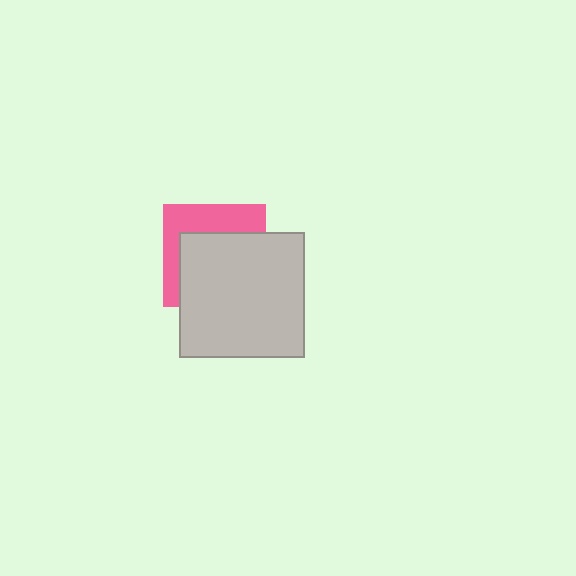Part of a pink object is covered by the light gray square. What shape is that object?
It is a square.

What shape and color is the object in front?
The object in front is a light gray square.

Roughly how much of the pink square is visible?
A small part of it is visible (roughly 38%).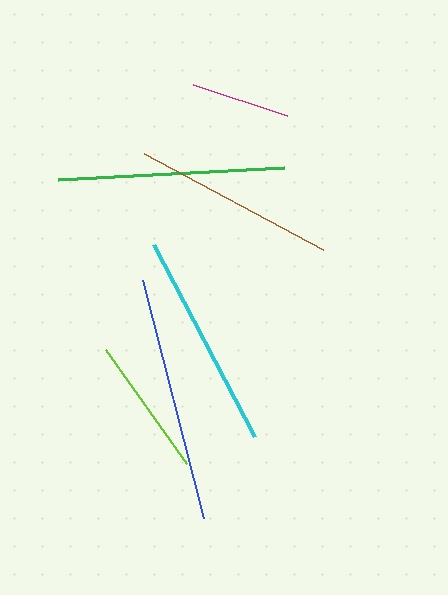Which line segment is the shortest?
The magenta line is the shortest at approximately 98 pixels.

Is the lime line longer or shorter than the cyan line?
The cyan line is longer than the lime line.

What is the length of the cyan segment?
The cyan segment is approximately 217 pixels long.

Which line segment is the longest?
The blue line is the longest at approximately 246 pixels.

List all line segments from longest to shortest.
From longest to shortest: blue, green, cyan, brown, lime, magenta.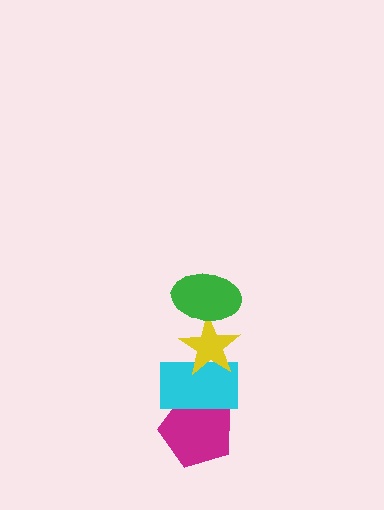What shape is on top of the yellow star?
The green ellipse is on top of the yellow star.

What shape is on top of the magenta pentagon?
The cyan rectangle is on top of the magenta pentagon.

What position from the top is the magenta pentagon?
The magenta pentagon is 4th from the top.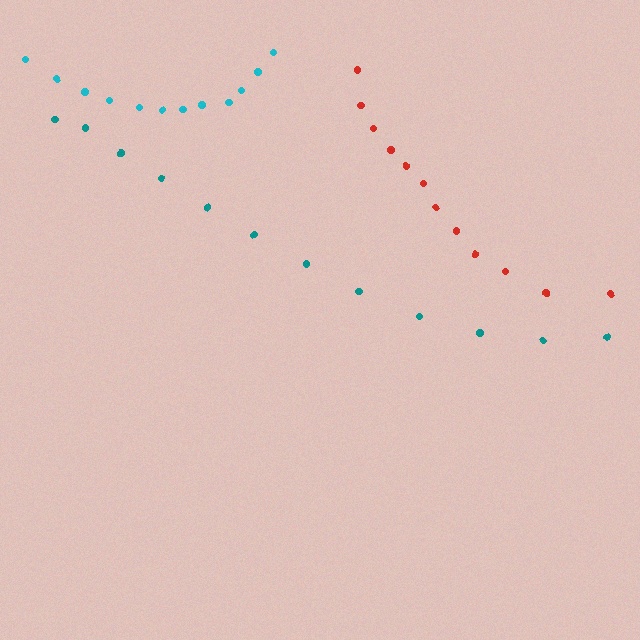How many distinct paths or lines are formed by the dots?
There are 3 distinct paths.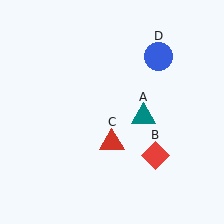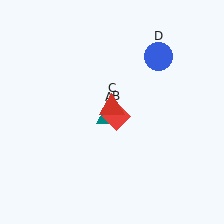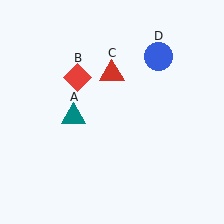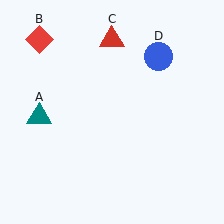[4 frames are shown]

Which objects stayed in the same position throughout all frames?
Blue circle (object D) remained stationary.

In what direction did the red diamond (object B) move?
The red diamond (object B) moved up and to the left.